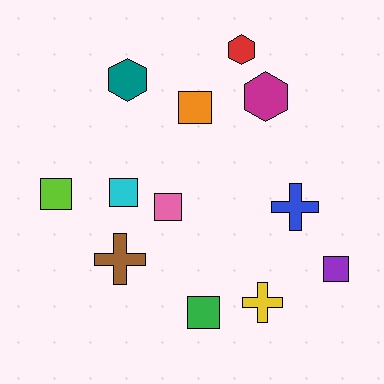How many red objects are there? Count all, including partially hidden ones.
There is 1 red object.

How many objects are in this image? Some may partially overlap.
There are 12 objects.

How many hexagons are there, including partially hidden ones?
There are 3 hexagons.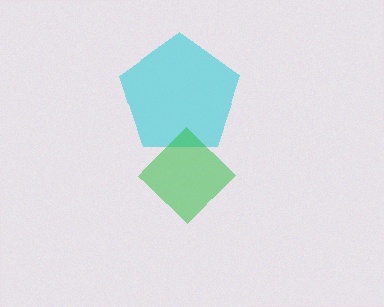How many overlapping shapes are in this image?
There are 2 overlapping shapes in the image.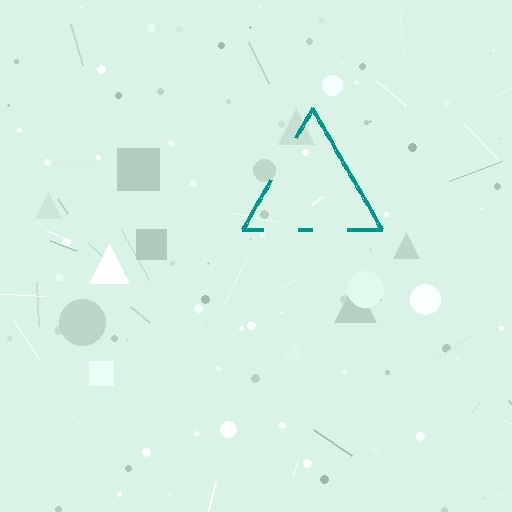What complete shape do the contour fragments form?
The contour fragments form a triangle.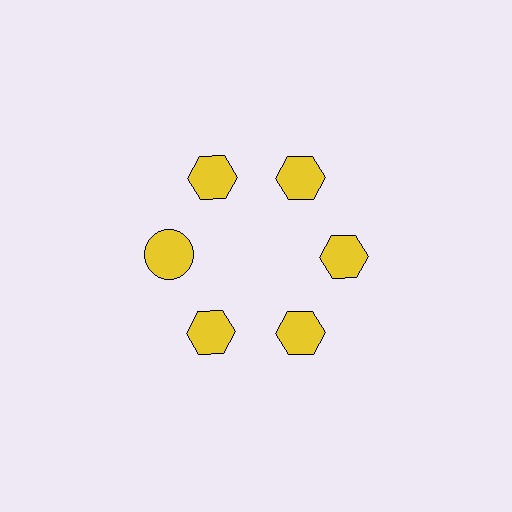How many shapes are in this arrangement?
There are 6 shapes arranged in a ring pattern.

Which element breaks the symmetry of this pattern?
The yellow circle at roughly the 9 o'clock position breaks the symmetry. All other shapes are yellow hexagons.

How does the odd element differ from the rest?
It has a different shape: circle instead of hexagon.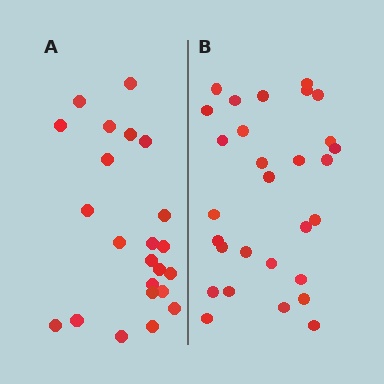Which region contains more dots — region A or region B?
Region B (the right region) has more dots.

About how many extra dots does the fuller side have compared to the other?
Region B has about 6 more dots than region A.